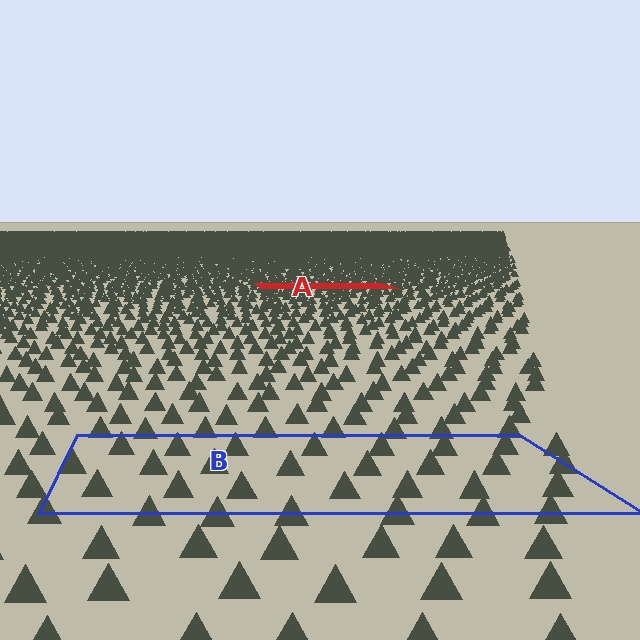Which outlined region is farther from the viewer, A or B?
Region A is farther from the viewer — the texture elements inside it appear smaller and more densely packed.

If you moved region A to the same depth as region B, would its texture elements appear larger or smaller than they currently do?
They would appear larger. At a closer depth, the same texture elements are projected at a bigger on-screen size.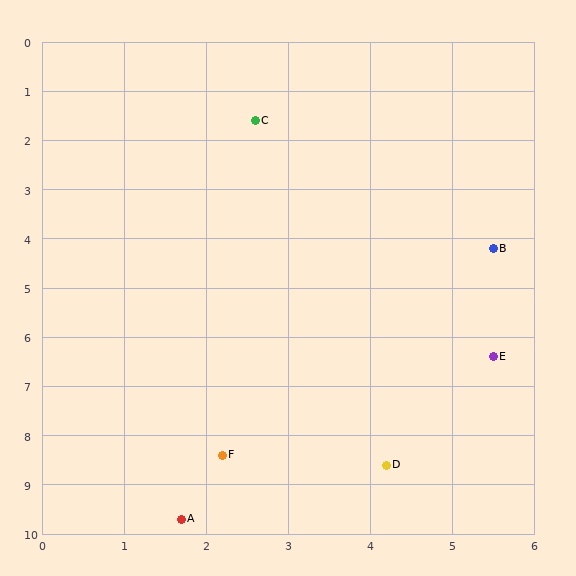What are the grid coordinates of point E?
Point E is at approximately (5.5, 6.4).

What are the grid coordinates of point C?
Point C is at approximately (2.6, 1.6).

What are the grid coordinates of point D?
Point D is at approximately (4.2, 8.6).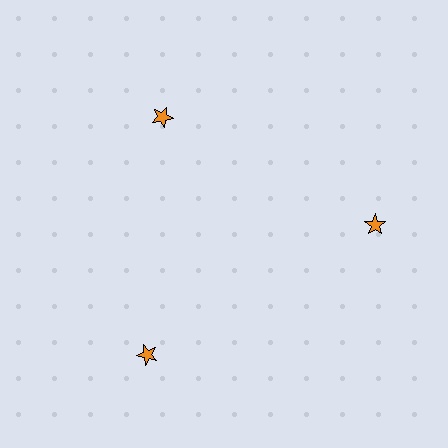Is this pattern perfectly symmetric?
No. The 3 orange stars are arranged in a ring, but one element near the 11 o'clock position is pulled inward toward the center, breaking the 3-fold rotational symmetry.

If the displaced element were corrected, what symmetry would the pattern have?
It would have 3-fold rotational symmetry — the pattern would map onto itself every 120 degrees.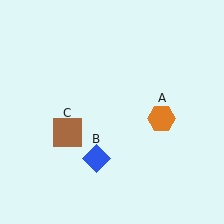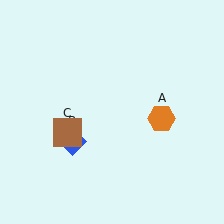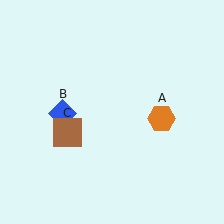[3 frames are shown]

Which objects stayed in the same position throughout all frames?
Orange hexagon (object A) and brown square (object C) remained stationary.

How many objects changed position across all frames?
1 object changed position: blue diamond (object B).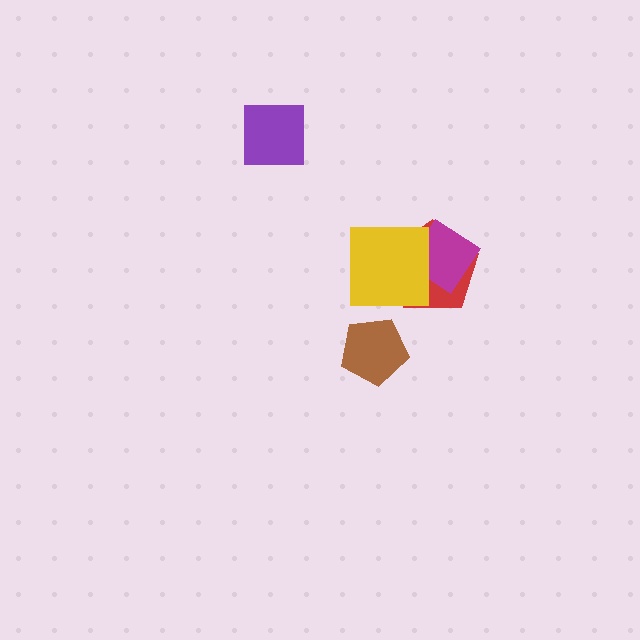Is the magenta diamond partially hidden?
Yes, it is partially covered by another shape.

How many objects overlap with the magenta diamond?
2 objects overlap with the magenta diamond.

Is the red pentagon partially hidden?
Yes, it is partially covered by another shape.